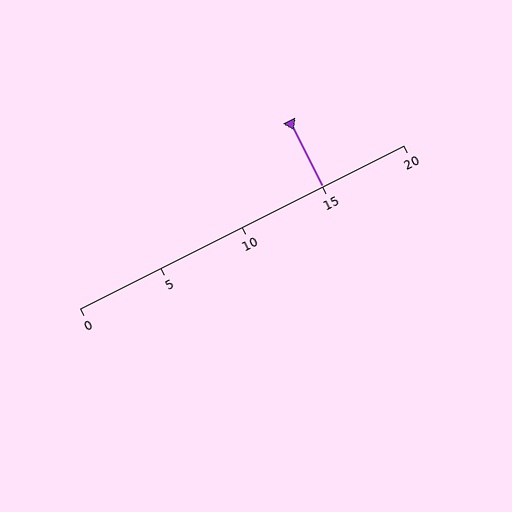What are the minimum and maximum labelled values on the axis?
The axis runs from 0 to 20.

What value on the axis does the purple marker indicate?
The marker indicates approximately 15.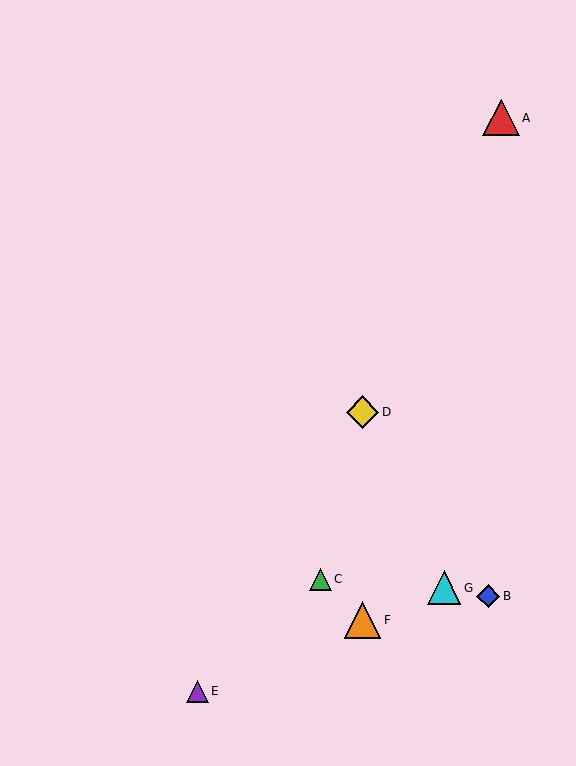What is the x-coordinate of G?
Object G is at x≈444.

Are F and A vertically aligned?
No, F is at x≈363 and A is at x≈501.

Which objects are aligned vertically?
Objects D, F are aligned vertically.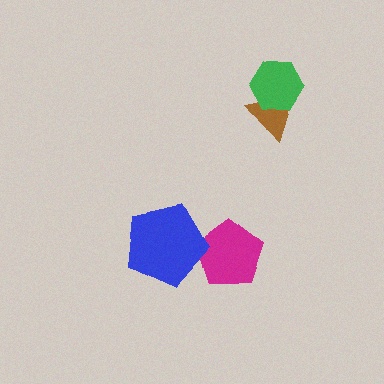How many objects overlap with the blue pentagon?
1 object overlaps with the blue pentagon.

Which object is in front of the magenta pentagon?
The blue pentagon is in front of the magenta pentagon.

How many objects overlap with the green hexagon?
1 object overlaps with the green hexagon.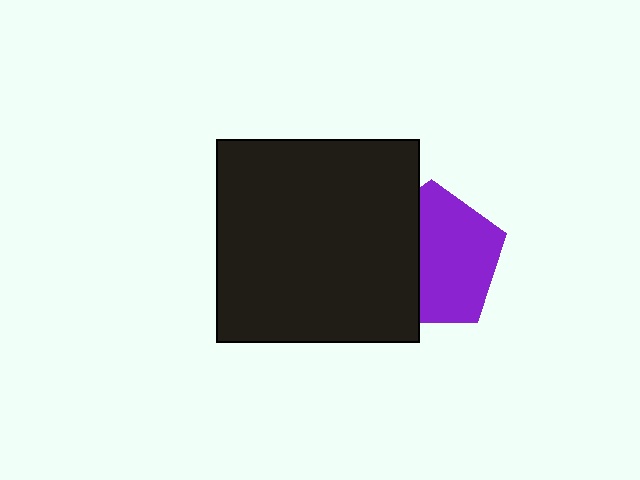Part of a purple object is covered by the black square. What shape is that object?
It is a pentagon.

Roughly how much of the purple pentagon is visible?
About half of it is visible (roughly 61%).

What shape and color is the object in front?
The object in front is a black square.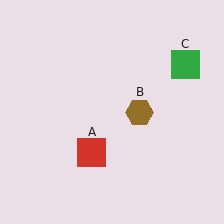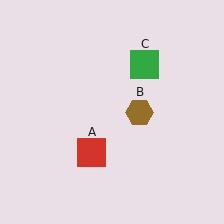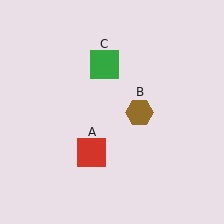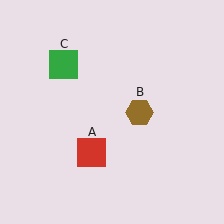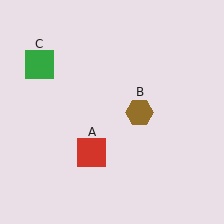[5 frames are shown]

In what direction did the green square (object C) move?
The green square (object C) moved left.